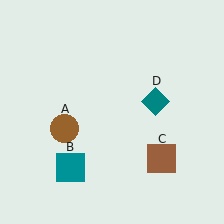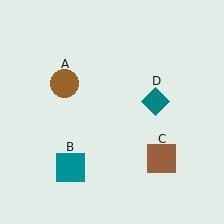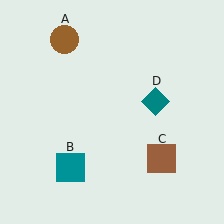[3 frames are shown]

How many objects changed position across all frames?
1 object changed position: brown circle (object A).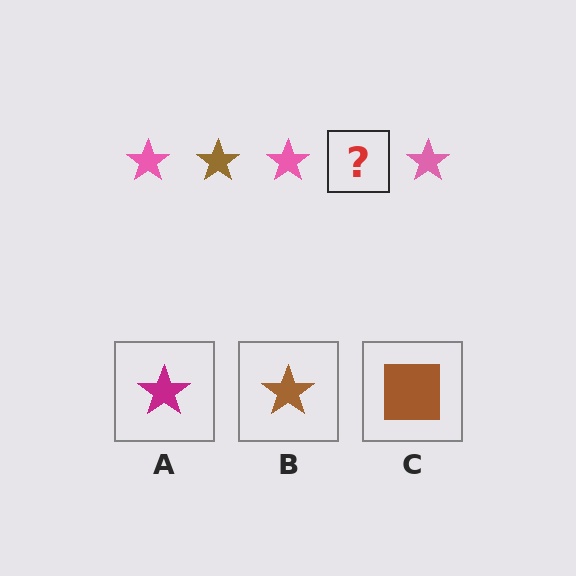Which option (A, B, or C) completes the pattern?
B.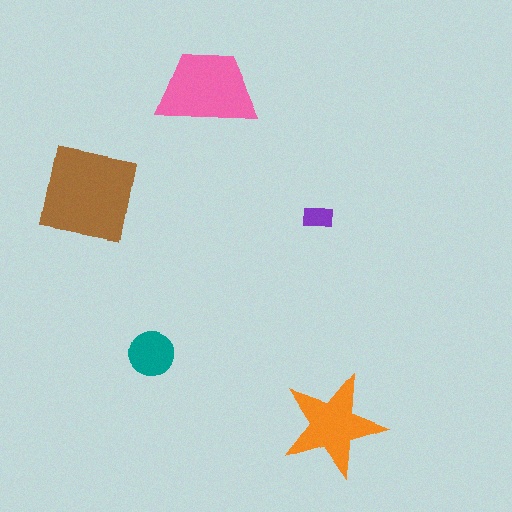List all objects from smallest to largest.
The purple rectangle, the teal circle, the orange star, the pink trapezoid, the brown square.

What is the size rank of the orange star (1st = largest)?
3rd.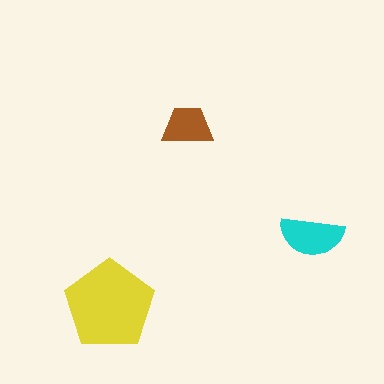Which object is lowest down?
The yellow pentagon is bottommost.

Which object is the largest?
The yellow pentagon.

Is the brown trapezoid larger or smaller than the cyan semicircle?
Smaller.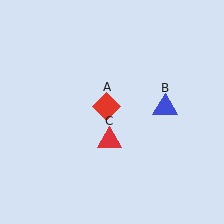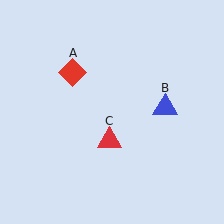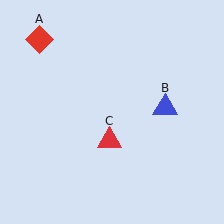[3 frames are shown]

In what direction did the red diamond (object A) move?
The red diamond (object A) moved up and to the left.